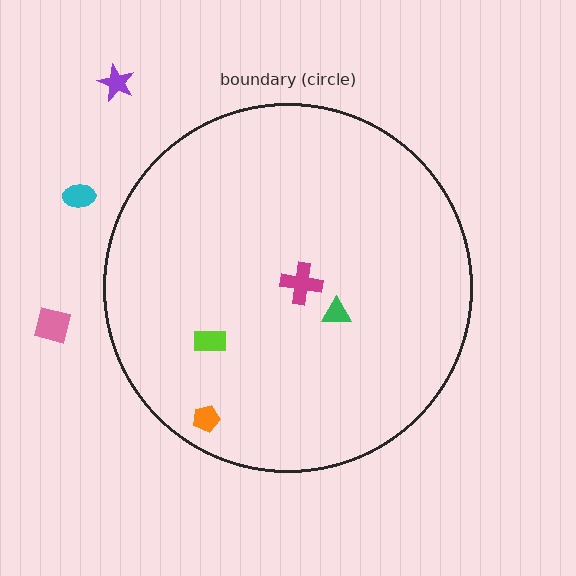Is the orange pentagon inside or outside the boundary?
Inside.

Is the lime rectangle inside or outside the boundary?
Inside.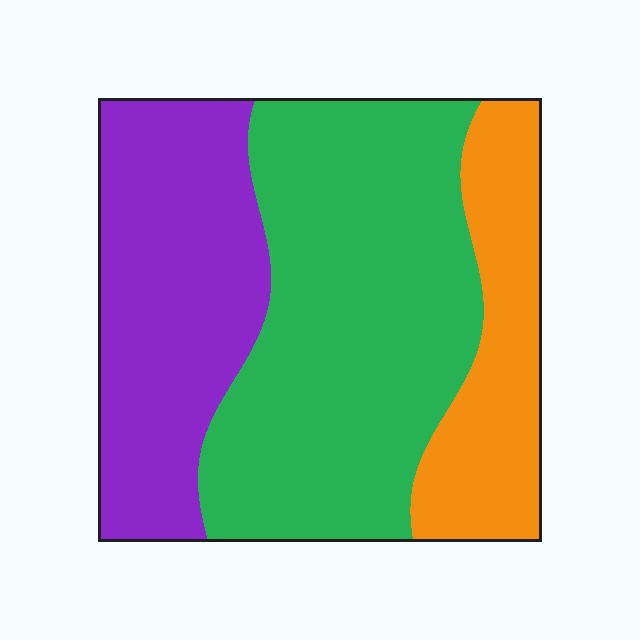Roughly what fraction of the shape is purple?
Purple covers roughly 30% of the shape.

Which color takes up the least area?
Orange, at roughly 20%.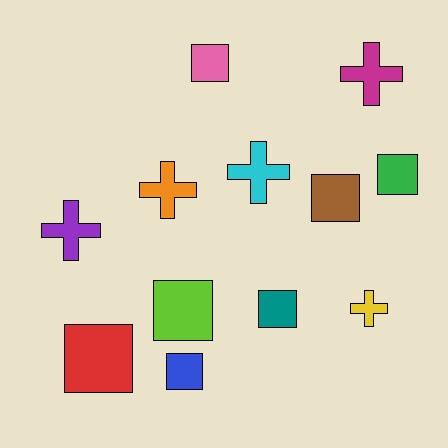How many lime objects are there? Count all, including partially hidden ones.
There is 1 lime object.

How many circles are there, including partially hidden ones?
There are no circles.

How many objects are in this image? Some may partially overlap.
There are 12 objects.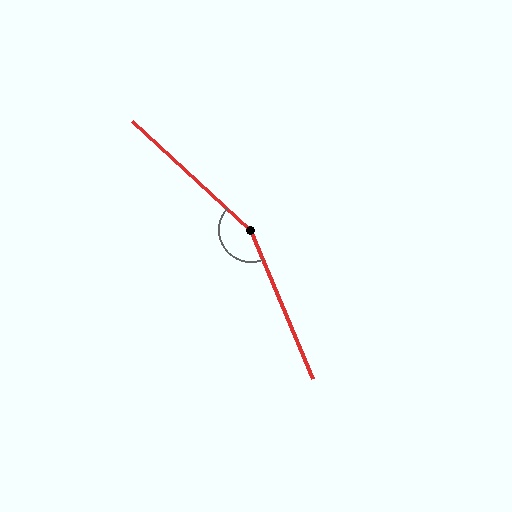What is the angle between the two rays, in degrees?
Approximately 155 degrees.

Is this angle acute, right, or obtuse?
It is obtuse.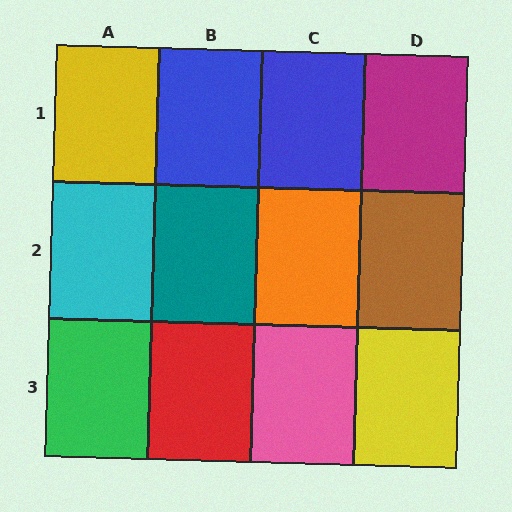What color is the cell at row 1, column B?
Blue.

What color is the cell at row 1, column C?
Blue.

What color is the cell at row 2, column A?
Cyan.